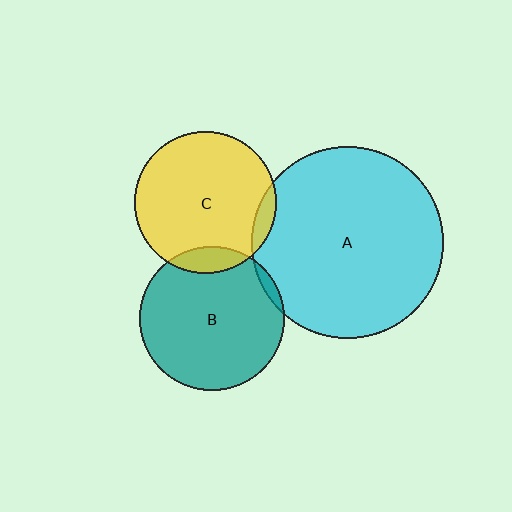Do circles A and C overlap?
Yes.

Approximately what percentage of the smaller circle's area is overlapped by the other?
Approximately 5%.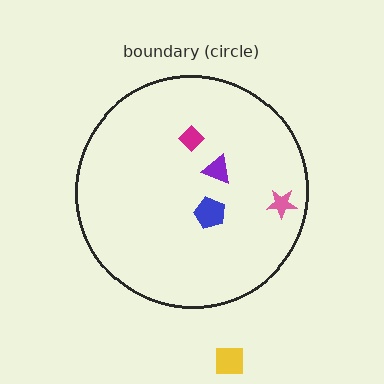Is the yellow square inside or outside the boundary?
Outside.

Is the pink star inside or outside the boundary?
Inside.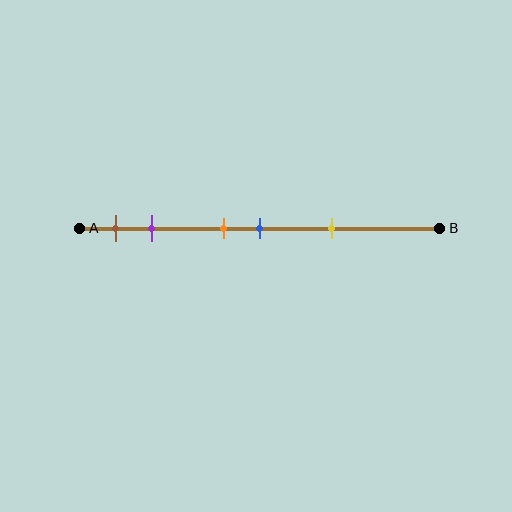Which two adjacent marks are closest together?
The orange and blue marks are the closest adjacent pair.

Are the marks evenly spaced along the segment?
No, the marks are not evenly spaced.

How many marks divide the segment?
There are 5 marks dividing the segment.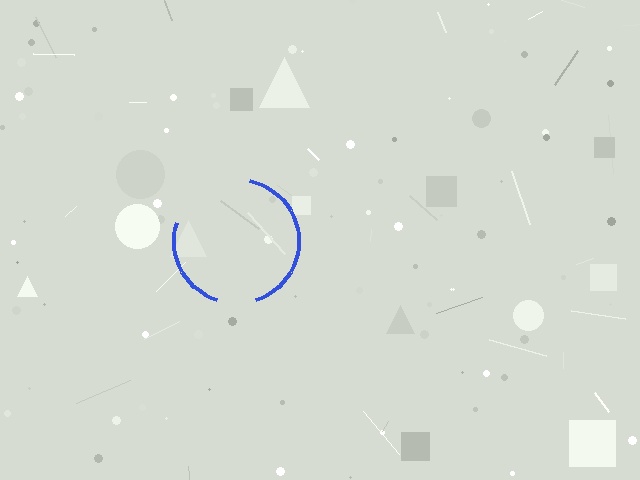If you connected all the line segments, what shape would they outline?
They would outline a circle.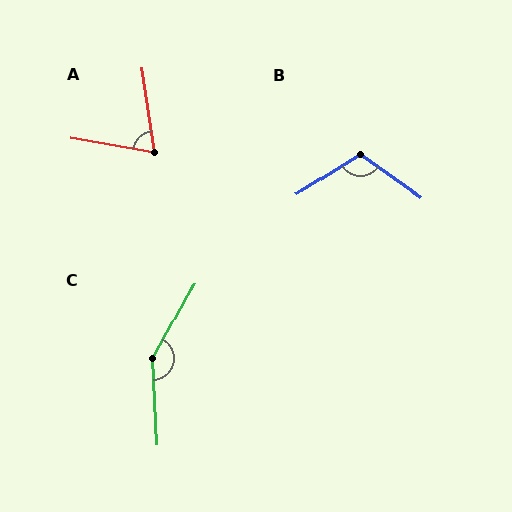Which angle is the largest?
C, at approximately 148 degrees.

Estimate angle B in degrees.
Approximately 112 degrees.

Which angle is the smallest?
A, at approximately 71 degrees.